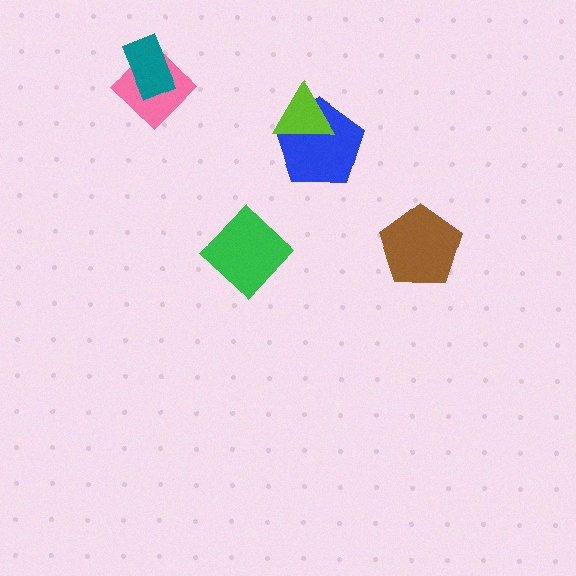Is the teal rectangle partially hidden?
No, no other shape covers it.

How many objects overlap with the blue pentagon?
1 object overlaps with the blue pentagon.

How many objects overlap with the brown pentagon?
0 objects overlap with the brown pentagon.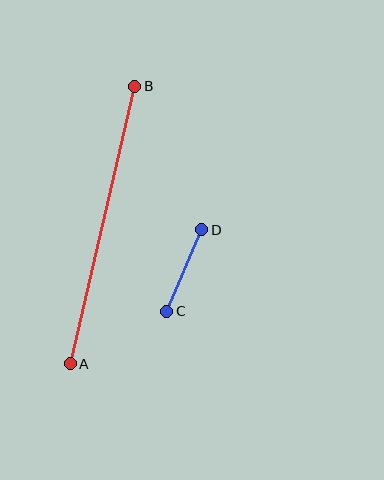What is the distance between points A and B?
The distance is approximately 285 pixels.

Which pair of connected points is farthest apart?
Points A and B are farthest apart.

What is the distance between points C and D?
The distance is approximately 88 pixels.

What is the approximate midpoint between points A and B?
The midpoint is at approximately (103, 225) pixels.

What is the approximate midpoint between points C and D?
The midpoint is at approximately (184, 270) pixels.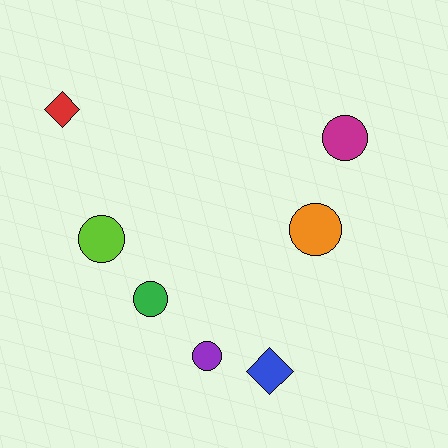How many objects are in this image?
There are 7 objects.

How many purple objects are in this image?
There is 1 purple object.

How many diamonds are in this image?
There are 2 diamonds.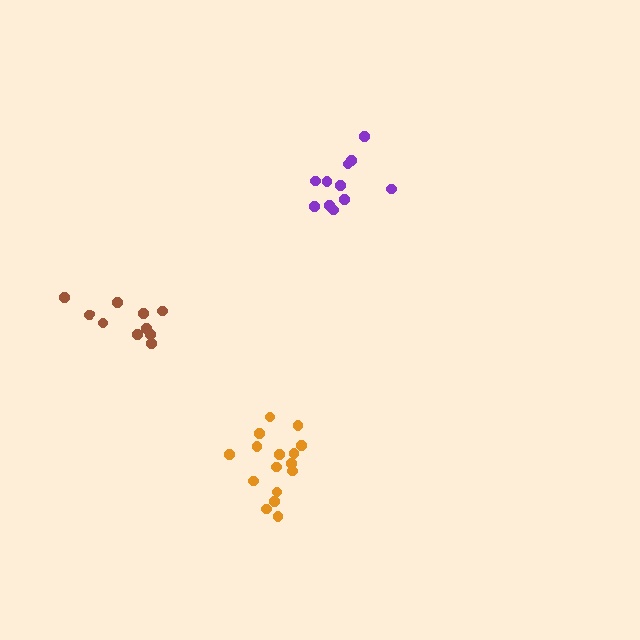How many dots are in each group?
Group 1: 11 dots, Group 2: 16 dots, Group 3: 10 dots (37 total).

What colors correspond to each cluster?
The clusters are colored: purple, orange, brown.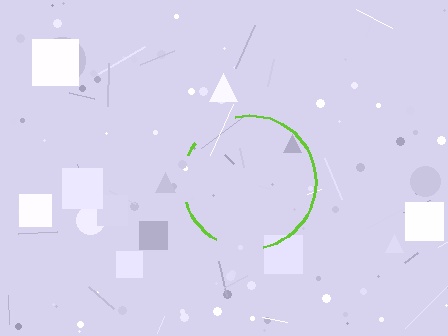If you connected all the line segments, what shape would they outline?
They would outline a circle.